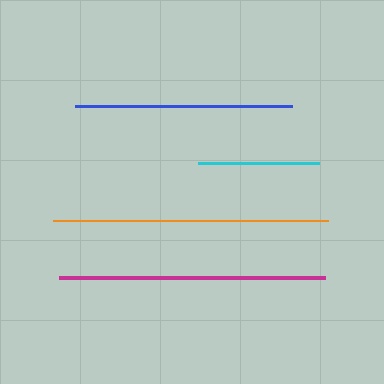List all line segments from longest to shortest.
From longest to shortest: orange, magenta, blue, cyan.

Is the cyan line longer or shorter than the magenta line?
The magenta line is longer than the cyan line.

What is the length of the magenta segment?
The magenta segment is approximately 266 pixels long.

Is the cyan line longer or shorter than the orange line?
The orange line is longer than the cyan line.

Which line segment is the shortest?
The cyan line is the shortest at approximately 120 pixels.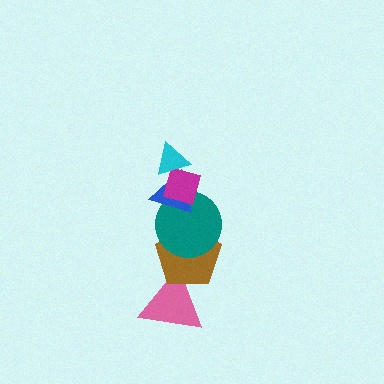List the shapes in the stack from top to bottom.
From top to bottom: the cyan triangle, the magenta diamond, the blue triangle, the teal circle, the brown pentagon, the pink triangle.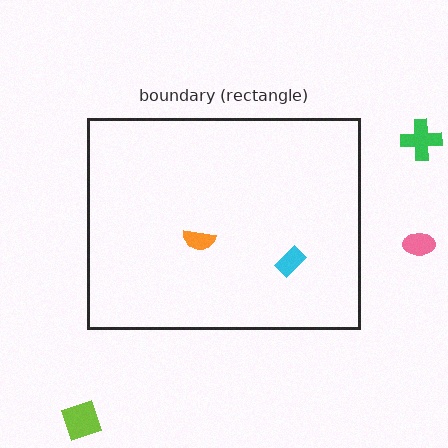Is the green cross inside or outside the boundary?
Outside.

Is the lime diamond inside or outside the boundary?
Outside.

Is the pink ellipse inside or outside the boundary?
Outside.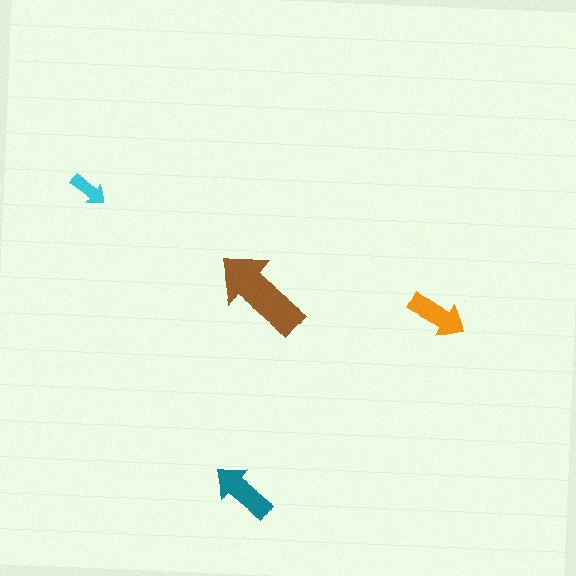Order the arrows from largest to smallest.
the brown one, the teal one, the orange one, the cyan one.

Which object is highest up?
The cyan arrow is topmost.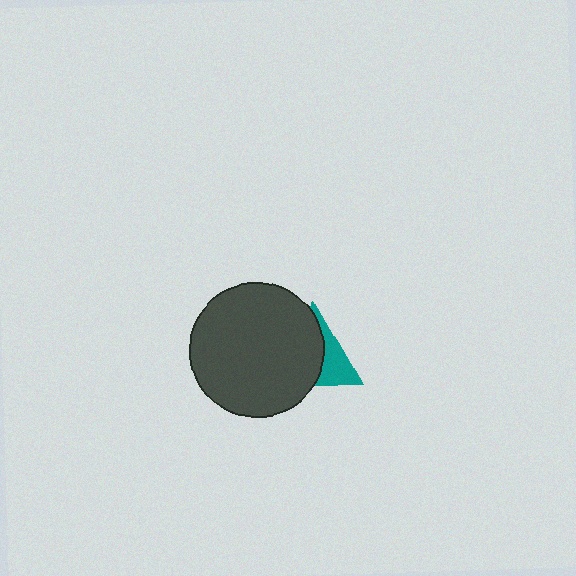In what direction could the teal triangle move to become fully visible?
The teal triangle could move right. That would shift it out from behind the dark gray circle entirely.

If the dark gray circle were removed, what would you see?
You would see the complete teal triangle.